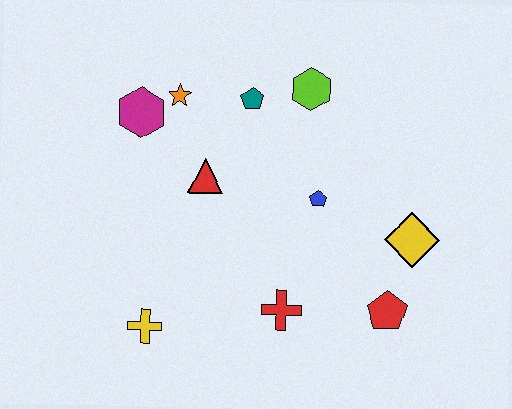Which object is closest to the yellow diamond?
The red pentagon is closest to the yellow diamond.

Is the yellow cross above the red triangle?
No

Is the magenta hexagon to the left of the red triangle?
Yes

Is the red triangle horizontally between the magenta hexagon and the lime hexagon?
Yes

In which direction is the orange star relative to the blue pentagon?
The orange star is to the left of the blue pentagon.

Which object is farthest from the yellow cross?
The lime hexagon is farthest from the yellow cross.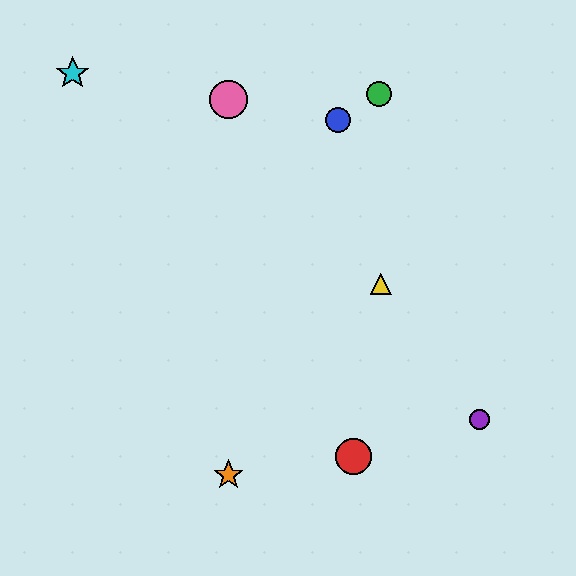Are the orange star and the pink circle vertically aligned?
Yes, both are at x≈229.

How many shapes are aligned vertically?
2 shapes (the orange star, the pink circle) are aligned vertically.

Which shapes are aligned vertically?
The orange star, the pink circle are aligned vertically.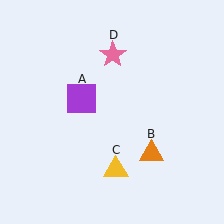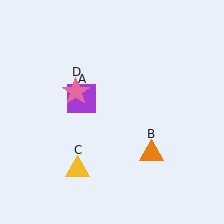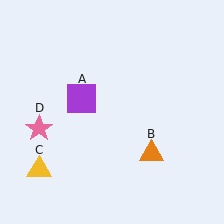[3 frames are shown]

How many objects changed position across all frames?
2 objects changed position: yellow triangle (object C), pink star (object D).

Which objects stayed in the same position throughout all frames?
Purple square (object A) and orange triangle (object B) remained stationary.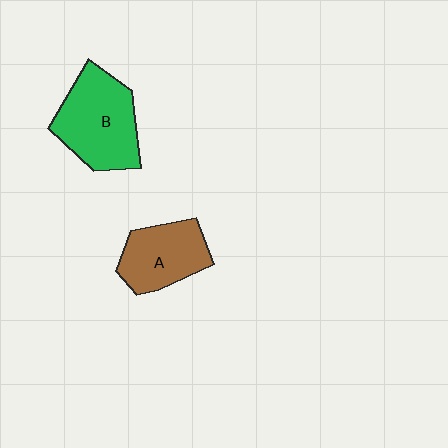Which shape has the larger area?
Shape B (green).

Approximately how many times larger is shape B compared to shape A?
Approximately 1.4 times.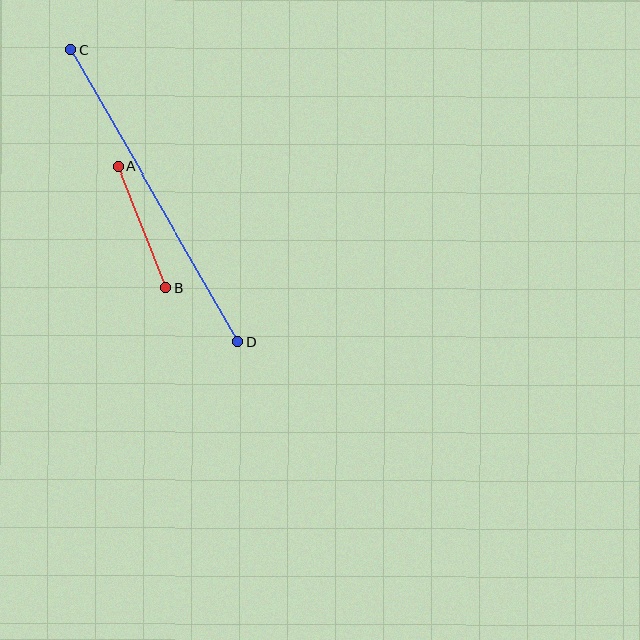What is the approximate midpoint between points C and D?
The midpoint is at approximately (154, 196) pixels.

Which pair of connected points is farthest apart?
Points C and D are farthest apart.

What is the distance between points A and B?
The distance is approximately 130 pixels.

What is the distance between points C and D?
The distance is approximately 336 pixels.